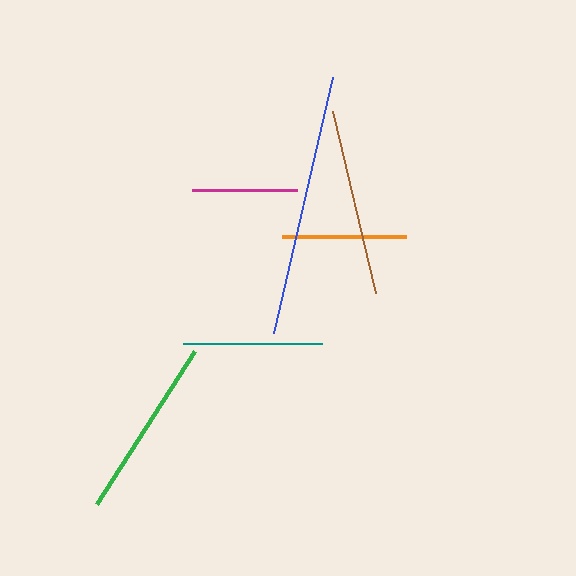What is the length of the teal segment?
The teal segment is approximately 140 pixels long.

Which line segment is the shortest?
The magenta line is the shortest at approximately 104 pixels.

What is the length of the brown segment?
The brown segment is approximately 187 pixels long.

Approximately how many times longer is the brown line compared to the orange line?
The brown line is approximately 1.5 times the length of the orange line.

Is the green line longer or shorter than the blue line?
The blue line is longer than the green line.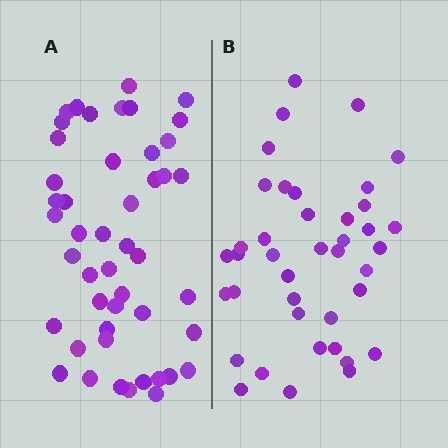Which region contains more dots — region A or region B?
Region A (the left region) has more dots.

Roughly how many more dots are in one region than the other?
Region A has roughly 8 or so more dots than region B.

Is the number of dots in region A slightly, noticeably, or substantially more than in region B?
Region A has only slightly more — the two regions are fairly close. The ratio is roughly 1.2 to 1.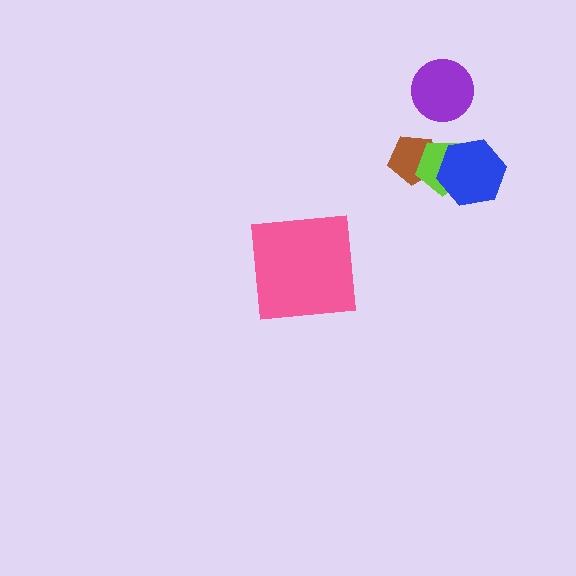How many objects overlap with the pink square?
0 objects overlap with the pink square.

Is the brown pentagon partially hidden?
Yes, it is partially covered by another shape.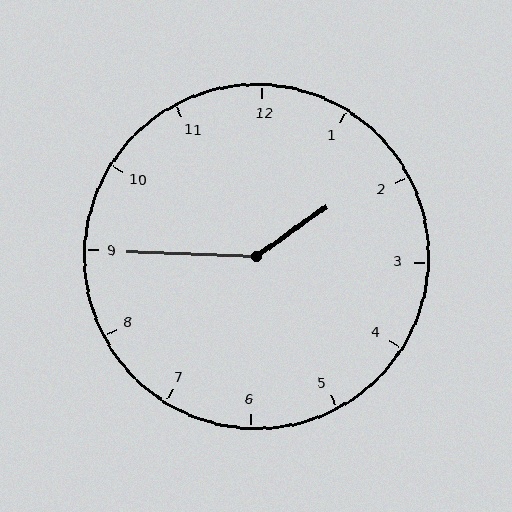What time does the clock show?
1:45.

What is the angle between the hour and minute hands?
Approximately 142 degrees.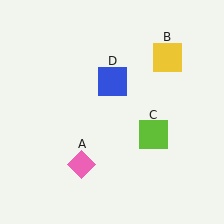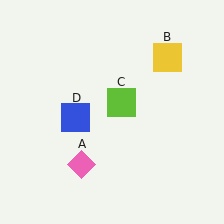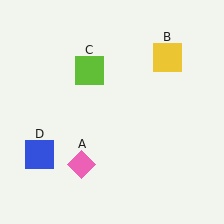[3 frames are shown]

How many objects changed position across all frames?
2 objects changed position: lime square (object C), blue square (object D).